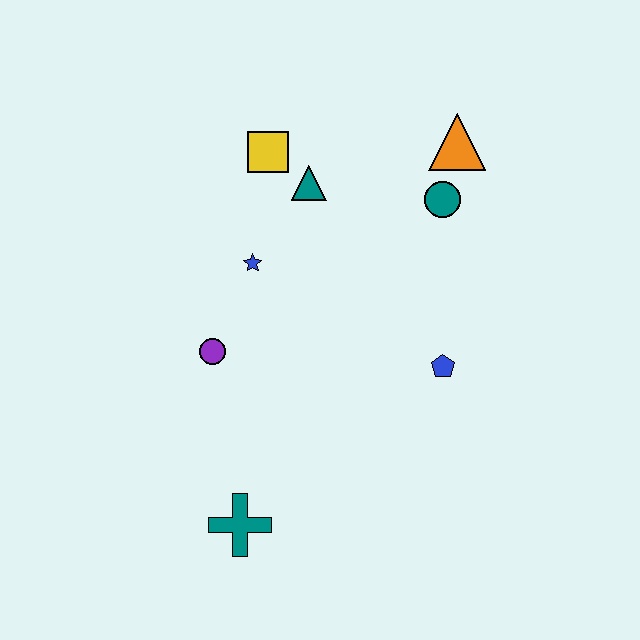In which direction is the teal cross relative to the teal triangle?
The teal cross is below the teal triangle.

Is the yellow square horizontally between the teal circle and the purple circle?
Yes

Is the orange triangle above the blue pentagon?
Yes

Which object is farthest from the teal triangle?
The teal cross is farthest from the teal triangle.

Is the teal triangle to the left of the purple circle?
No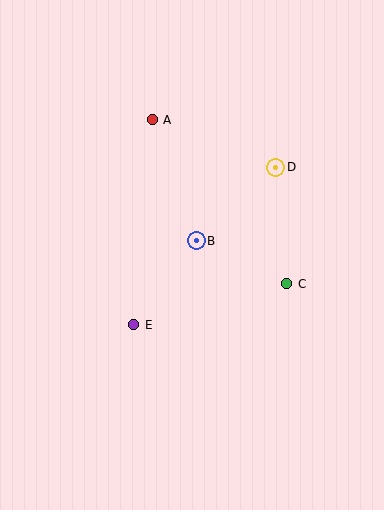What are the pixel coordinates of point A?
Point A is at (152, 120).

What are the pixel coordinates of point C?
Point C is at (287, 284).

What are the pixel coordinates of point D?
Point D is at (276, 167).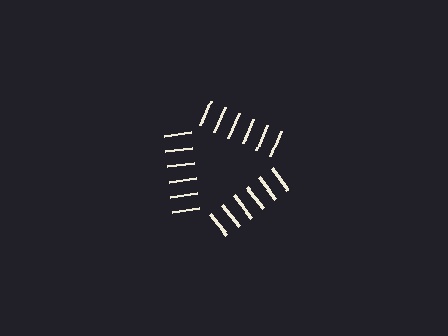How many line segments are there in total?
18 — 6 along each of the 3 edges.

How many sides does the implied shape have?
3 sides — the line-ends trace a triangle.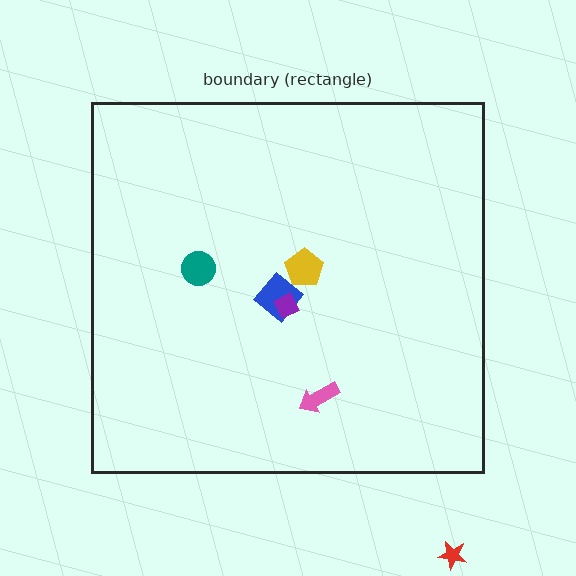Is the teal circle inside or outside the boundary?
Inside.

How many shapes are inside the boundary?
5 inside, 1 outside.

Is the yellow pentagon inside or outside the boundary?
Inside.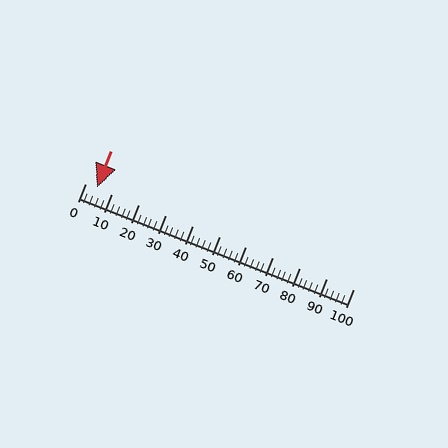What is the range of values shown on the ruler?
The ruler shows values from 0 to 100.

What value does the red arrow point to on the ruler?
The red arrow points to approximately 4.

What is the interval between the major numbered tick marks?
The major tick marks are spaced 10 units apart.